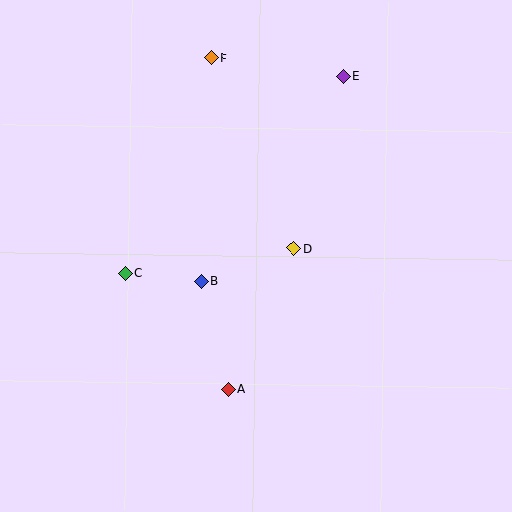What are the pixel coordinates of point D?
Point D is at (294, 249).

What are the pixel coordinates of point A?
Point A is at (228, 389).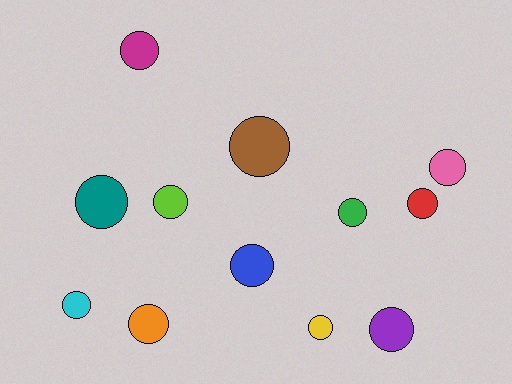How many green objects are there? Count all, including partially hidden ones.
There is 1 green object.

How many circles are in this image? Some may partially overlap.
There are 12 circles.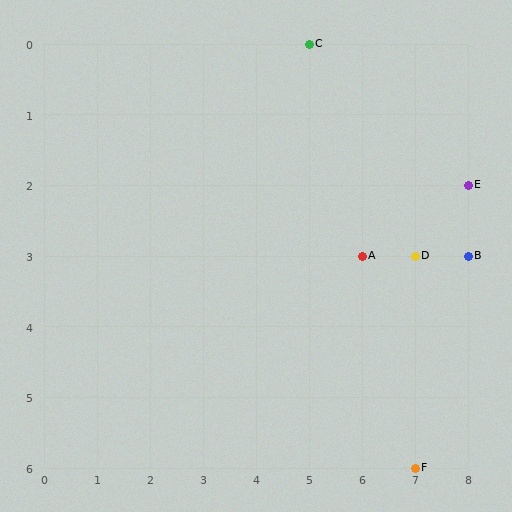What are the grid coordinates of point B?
Point B is at grid coordinates (8, 3).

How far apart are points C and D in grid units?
Points C and D are 2 columns and 3 rows apart (about 3.6 grid units diagonally).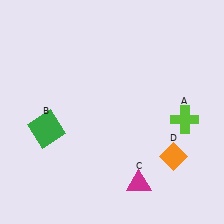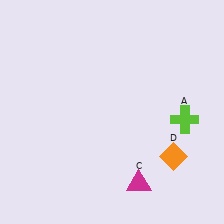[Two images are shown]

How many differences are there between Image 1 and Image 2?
There is 1 difference between the two images.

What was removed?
The green square (B) was removed in Image 2.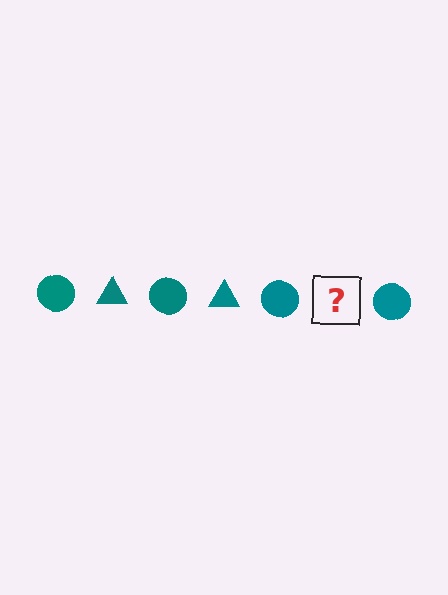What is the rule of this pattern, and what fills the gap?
The rule is that the pattern cycles through circle, triangle shapes in teal. The gap should be filled with a teal triangle.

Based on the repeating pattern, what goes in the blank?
The blank should be a teal triangle.